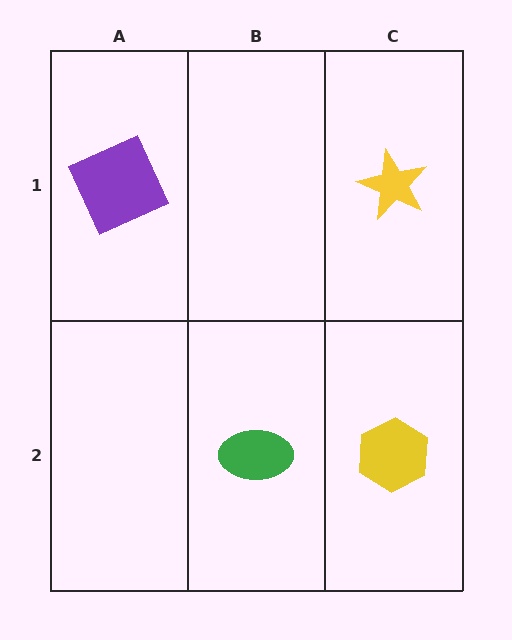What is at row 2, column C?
A yellow hexagon.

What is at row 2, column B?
A green ellipse.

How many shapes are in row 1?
2 shapes.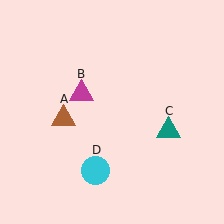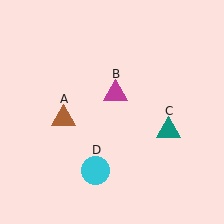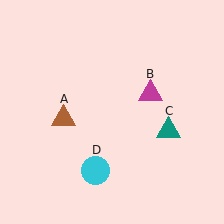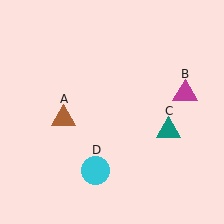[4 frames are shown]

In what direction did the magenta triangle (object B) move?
The magenta triangle (object B) moved right.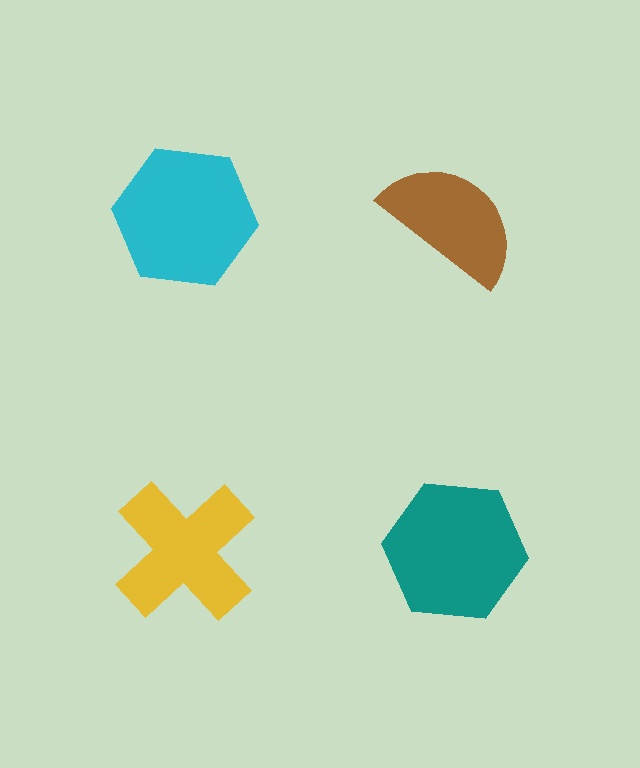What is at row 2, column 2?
A teal hexagon.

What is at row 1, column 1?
A cyan hexagon.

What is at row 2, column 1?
A yellow cross.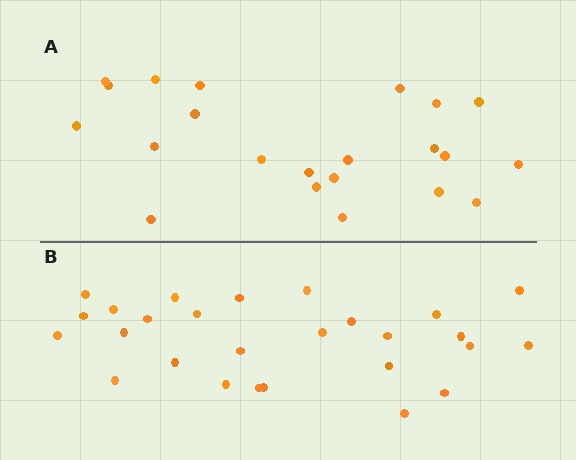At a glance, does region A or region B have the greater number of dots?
Region B (the bottom region) has more dots.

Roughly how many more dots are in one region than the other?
Region B has about 5 more dots than region A.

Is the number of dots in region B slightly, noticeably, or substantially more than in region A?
Region B has only slightly more — the two regions are fairly close. The ratio is roughly 1.2 to 1.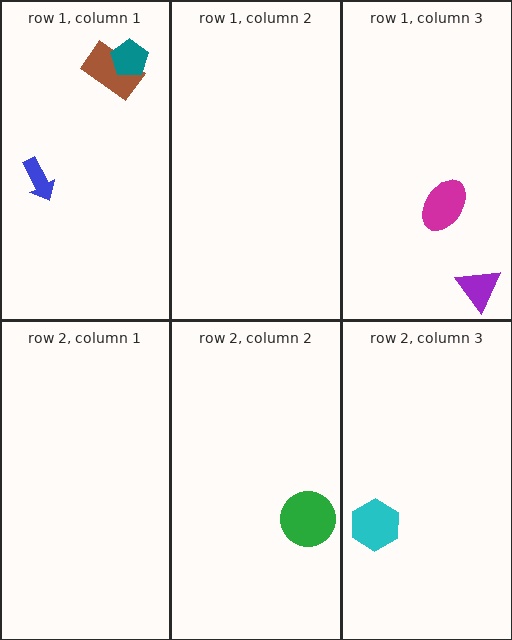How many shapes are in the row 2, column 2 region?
1.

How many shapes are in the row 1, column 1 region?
3.